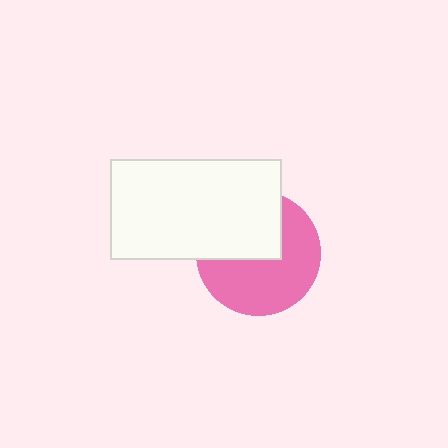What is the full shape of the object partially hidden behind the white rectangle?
The partially hidden object is a pink circle.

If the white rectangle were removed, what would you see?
You would see the complete pink circle.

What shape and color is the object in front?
The object in front is a white rectangle.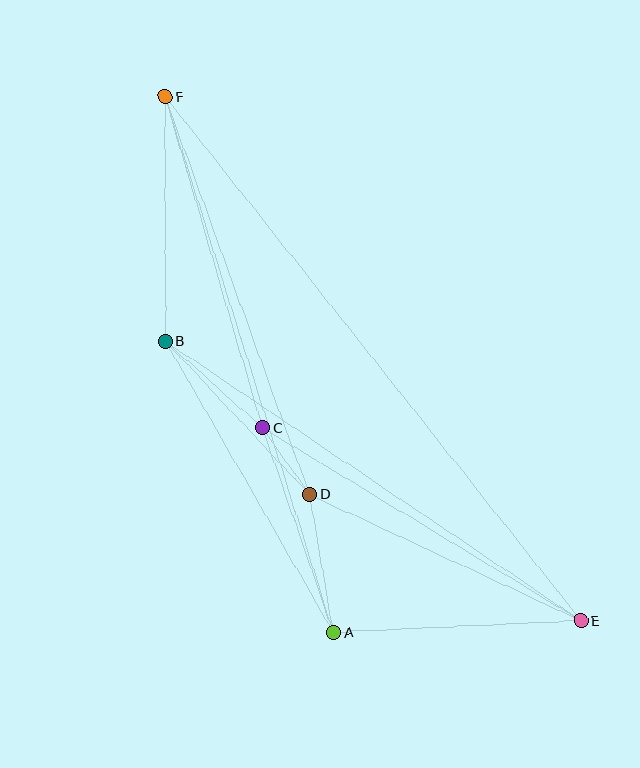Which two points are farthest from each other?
Points E and F are farthest from each other.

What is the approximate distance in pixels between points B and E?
The distance between B and E is approximately 501 pixels.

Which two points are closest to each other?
Points C and D are closest to each other.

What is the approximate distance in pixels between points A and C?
The distance between A and C is approximately 217 pixels.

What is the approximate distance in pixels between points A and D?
The distance between A and D is approximately 140 pixels.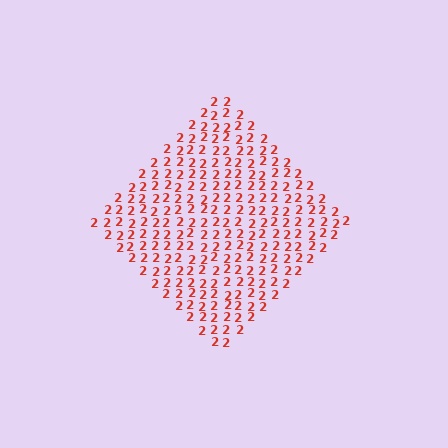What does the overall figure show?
The overall figure shows a diamond.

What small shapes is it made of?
It is made of small digit 2's.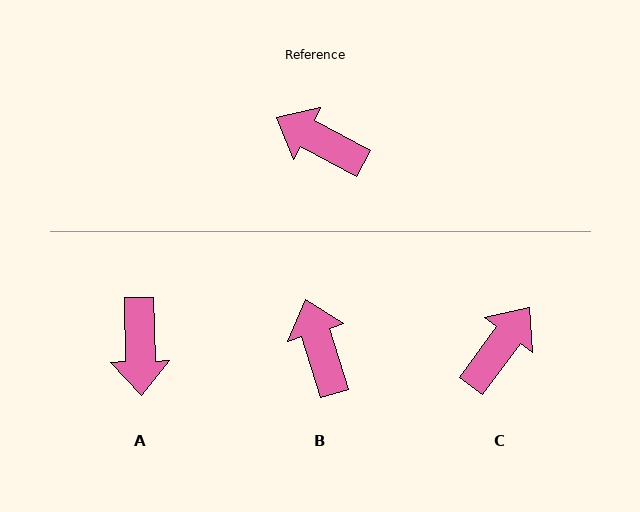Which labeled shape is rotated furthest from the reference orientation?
A, about 120 degrees away.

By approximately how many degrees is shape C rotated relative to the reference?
Approximately 98 degrees clockwise.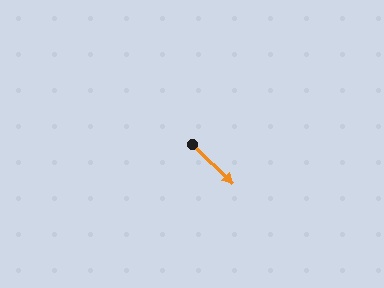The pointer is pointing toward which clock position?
Roughly 4 o'clock.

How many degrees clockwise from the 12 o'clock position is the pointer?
Approximately 134 degrees.